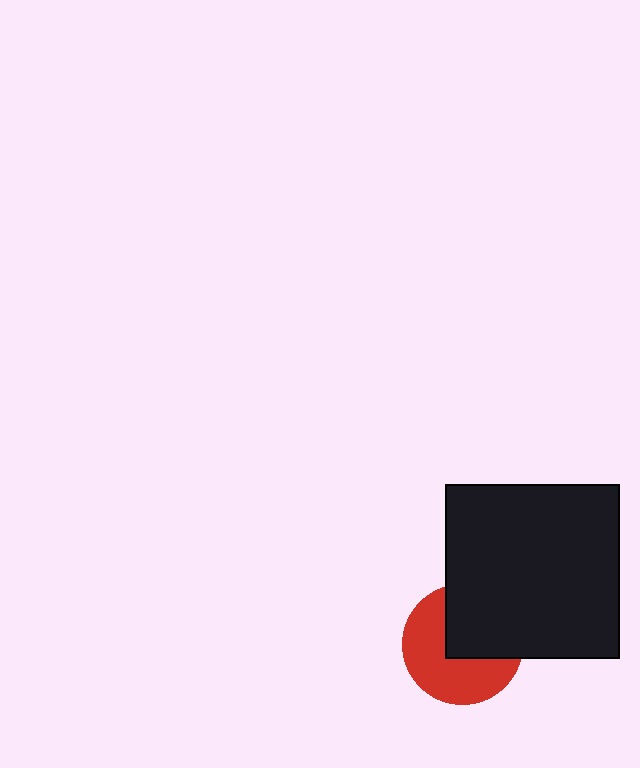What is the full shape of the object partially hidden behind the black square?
The partially hidden object is a red circle.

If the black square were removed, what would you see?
You would see the complete red circle.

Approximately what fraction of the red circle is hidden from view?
Roughly 44% of the red circle is hidden behind the black square.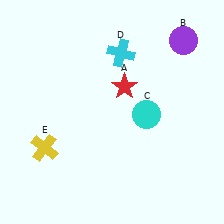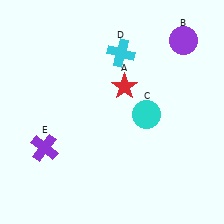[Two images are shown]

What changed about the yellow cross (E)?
In Image 1, E is yellow. In Image 2, it changed to purple.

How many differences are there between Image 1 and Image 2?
There is 1 difference between the two images.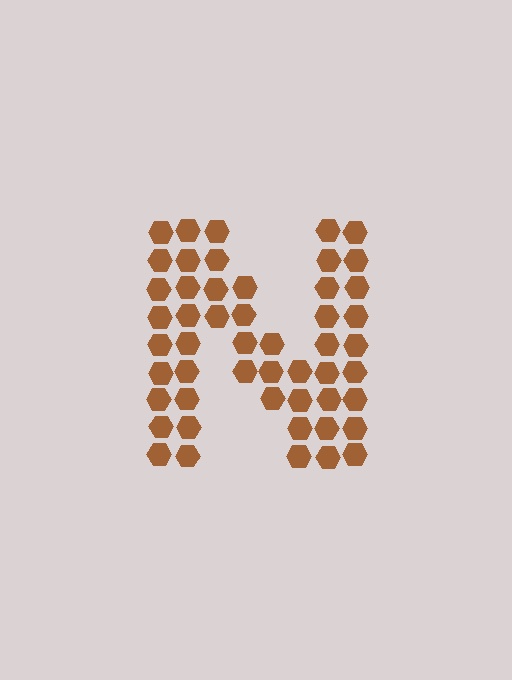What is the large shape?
The large shape is the letter N.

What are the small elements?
The small elements are hexagons.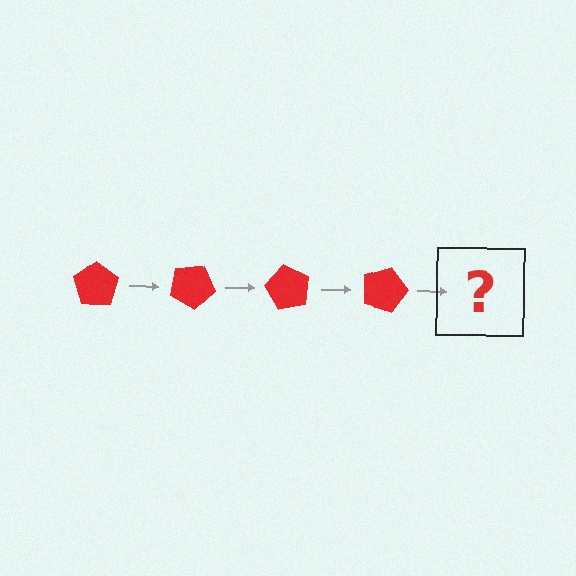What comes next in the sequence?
The next element should be a red pentagon rotated 120 degrees.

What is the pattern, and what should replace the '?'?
The pattern is that the pentagon rotates 30 degrees each step. The '?' should be a red pentagon rotated 120 degrees.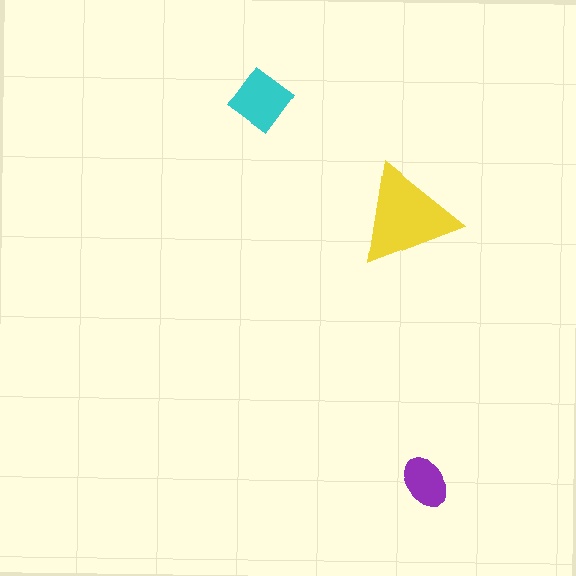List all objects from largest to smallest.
The yellow triangle, the cyan diamond, the purple ellipse.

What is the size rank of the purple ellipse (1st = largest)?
3rd.